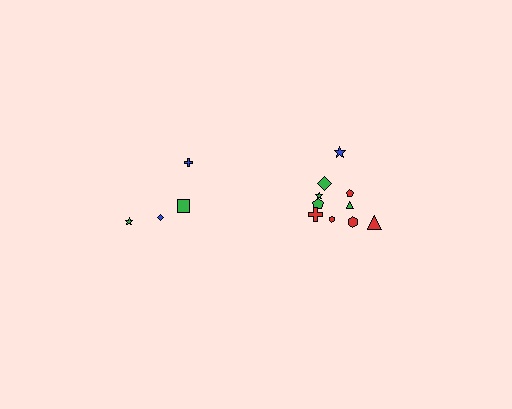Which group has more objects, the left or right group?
The right group.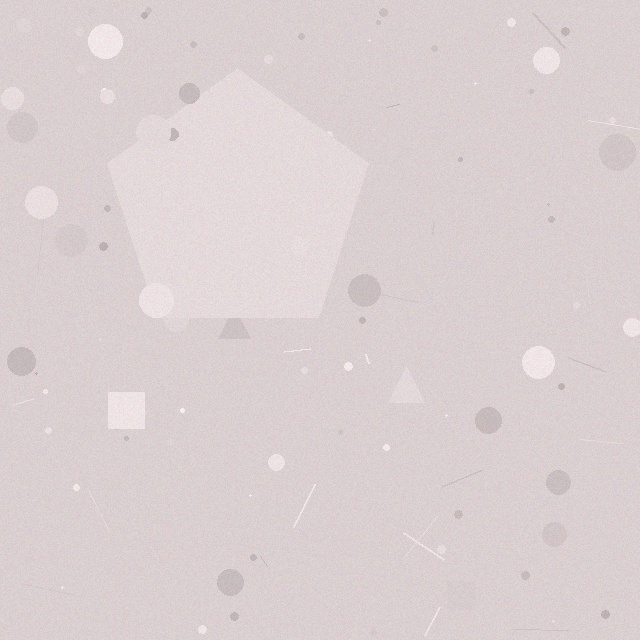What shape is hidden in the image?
A pentagon is hidden in the image.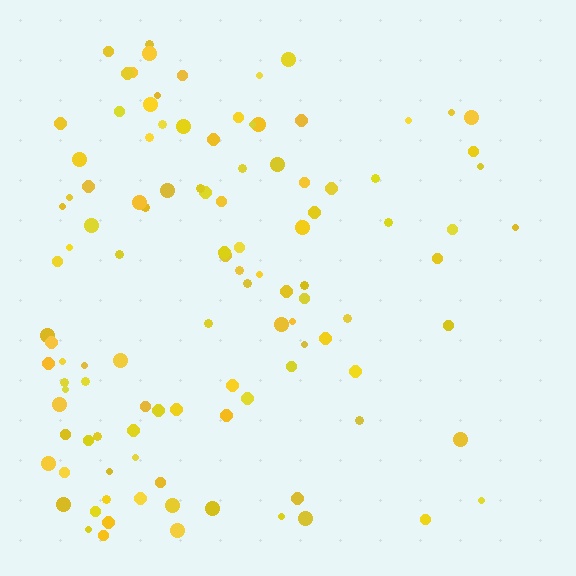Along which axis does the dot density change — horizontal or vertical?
Horizontal.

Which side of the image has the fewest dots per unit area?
The right.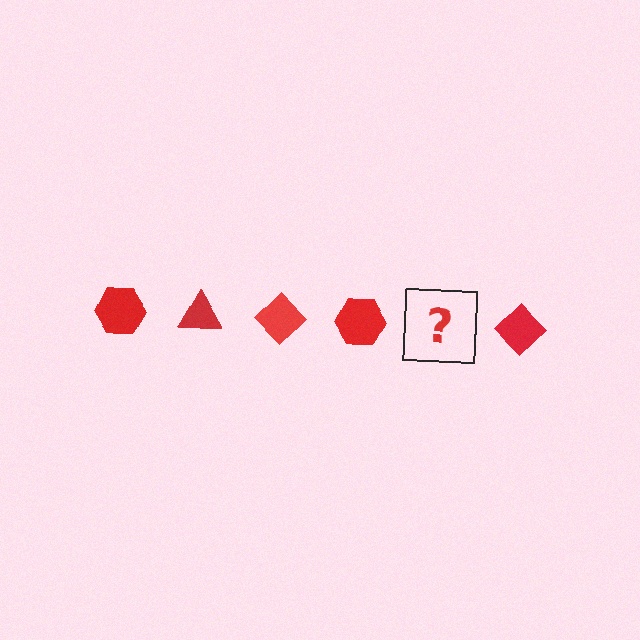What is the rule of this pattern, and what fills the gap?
The rule is that the pattern cycles through hexagon, triangle, diamond shapes in red. The gap should be filled with a red triangle.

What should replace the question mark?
The question mark should be replaced with a red triangle.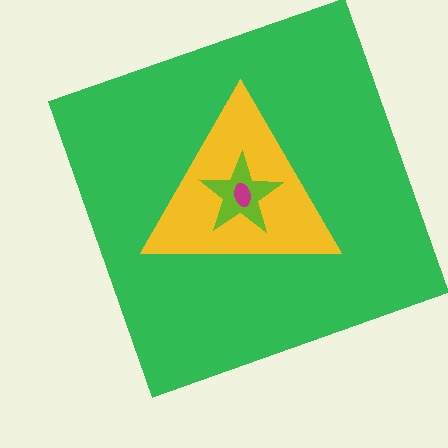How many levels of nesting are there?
4.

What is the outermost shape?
The green square.